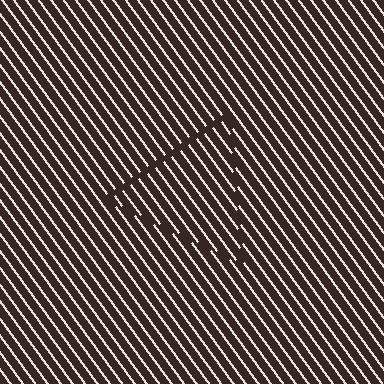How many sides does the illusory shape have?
3 sides — the line-ends trace a triangle.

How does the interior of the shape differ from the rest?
The interior of the shape contains the same grating, shifted by half a period — the contour is defined by the phase discontinuity where line-ends from the inner and outer gratings abut.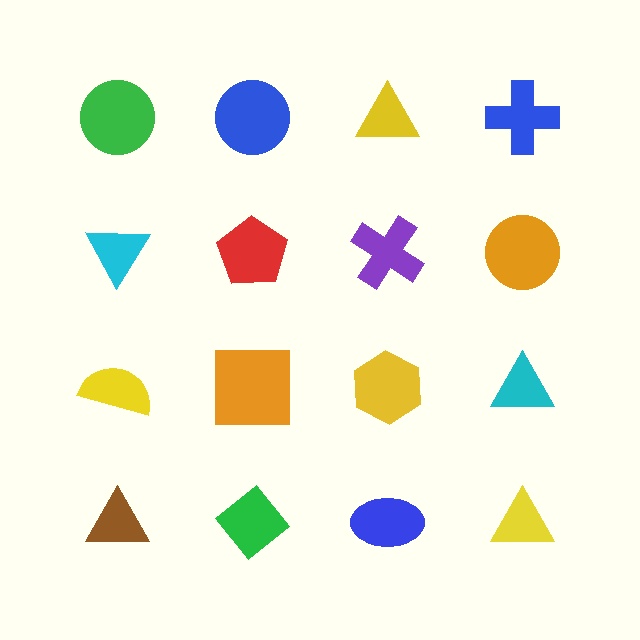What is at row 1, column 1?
A green circle.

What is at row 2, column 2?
A red pentagon.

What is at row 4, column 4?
A yellow triangle.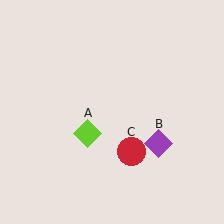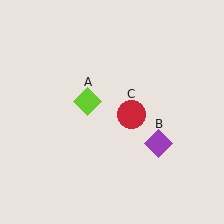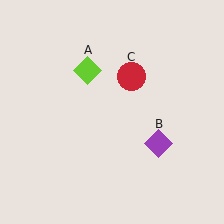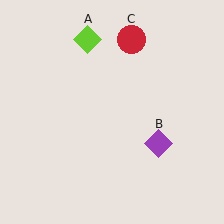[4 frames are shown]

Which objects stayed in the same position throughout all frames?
Purple diamond (object B) remained stationary.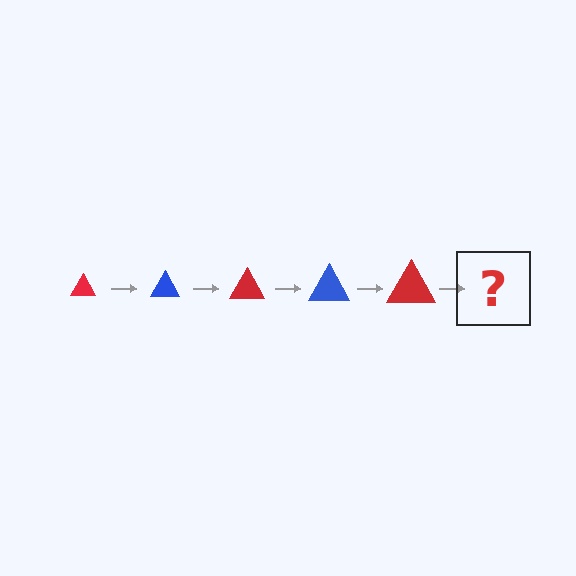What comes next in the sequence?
The next element should be a blue triangle, larger than the previous one.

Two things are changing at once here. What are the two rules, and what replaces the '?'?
The two rules are that the triangle grows larger each step and the color cycles through red and blue. The '?' should be a blue triangle, larger than the previous one.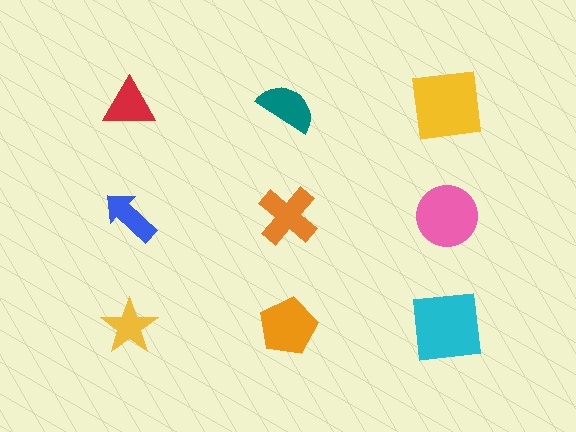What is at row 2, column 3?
A pink circle.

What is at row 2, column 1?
A blue arrow.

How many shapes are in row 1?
3 shapes.